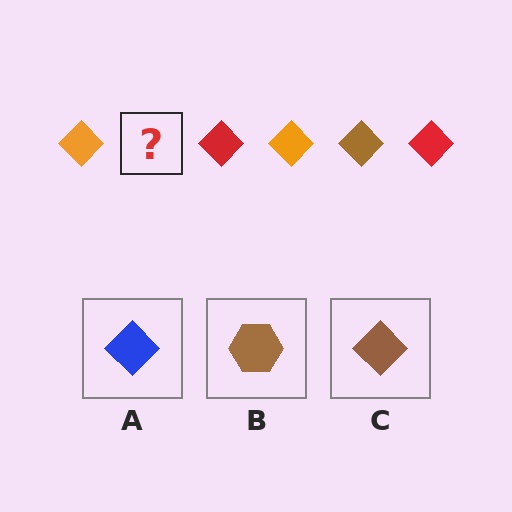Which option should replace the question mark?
Option C.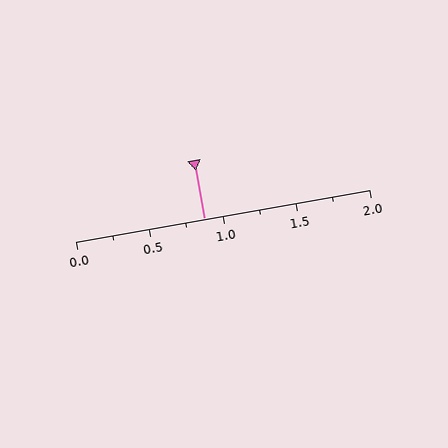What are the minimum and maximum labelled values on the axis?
The axis runs from 0.0 to 2.0.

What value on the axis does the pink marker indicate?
The marker indicates approximately 0.88.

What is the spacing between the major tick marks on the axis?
The major ticks are spaced 0.5 apart.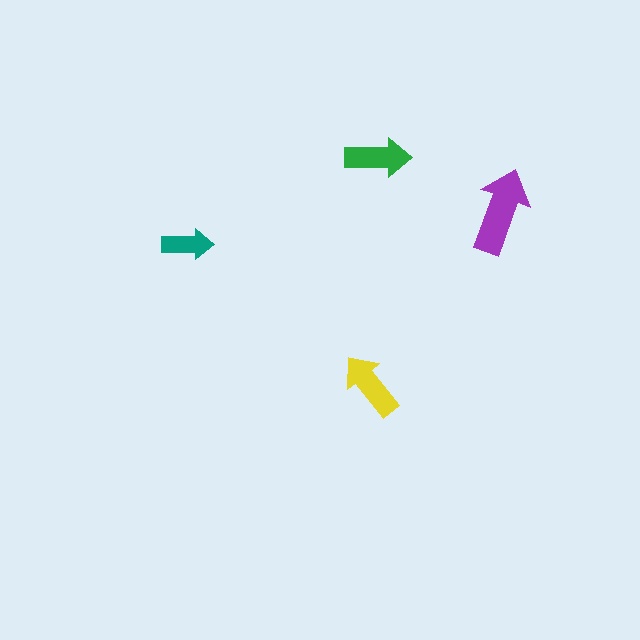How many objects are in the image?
There are 4 objects in the image.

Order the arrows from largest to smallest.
the purple one, the yellow one, the green one, the teal one.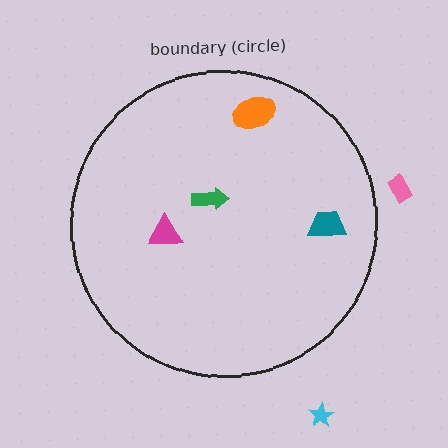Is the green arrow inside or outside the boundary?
Inside.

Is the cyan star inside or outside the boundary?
Outside.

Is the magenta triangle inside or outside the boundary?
Inside.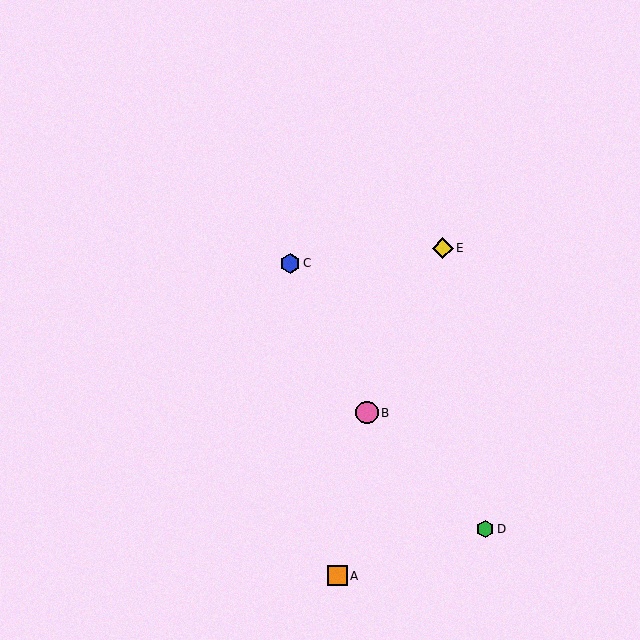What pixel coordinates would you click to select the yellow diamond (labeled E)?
Click at (443, 248) to select the yellow diamond E.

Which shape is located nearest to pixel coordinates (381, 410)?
The pink circle (labeled B) at (367, 413) is nearest to that location.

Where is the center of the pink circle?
The center of the pink circle is at (367, 413).